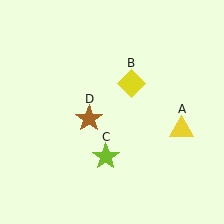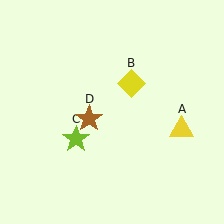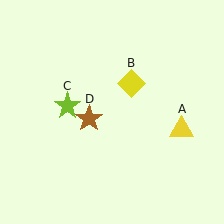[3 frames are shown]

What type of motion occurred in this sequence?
The lime star (object C) rotated clockwise around the center of the scene.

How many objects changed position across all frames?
1 object changed position: lime star (object C).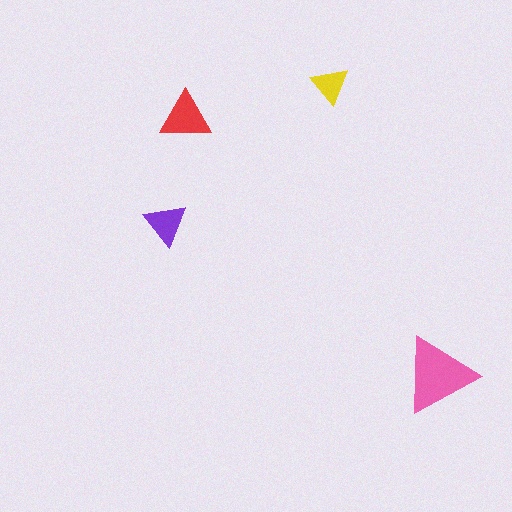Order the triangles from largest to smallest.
the pink one, the red one, the purple one, the yellow one.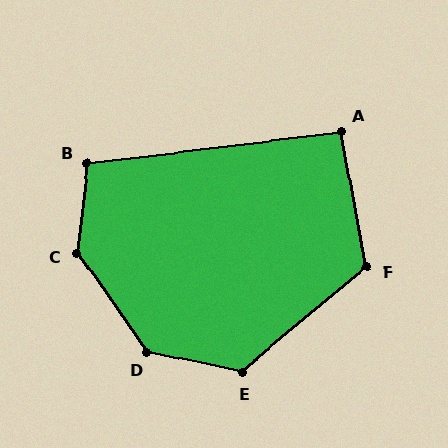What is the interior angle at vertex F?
Approximately 119 degrees (obtuse).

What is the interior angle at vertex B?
Approximately 104 degrees (obtuse).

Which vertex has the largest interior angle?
C, at approximately 138 degrees.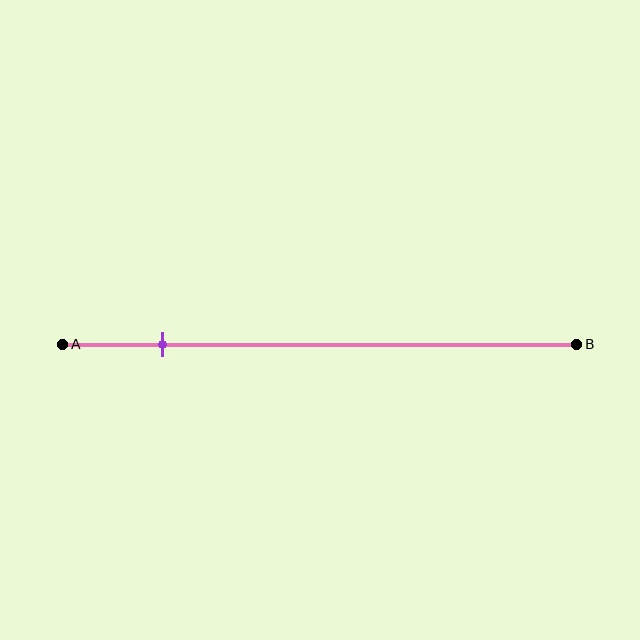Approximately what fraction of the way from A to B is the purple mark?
The purple mark is approximately 20% of the way from A to B.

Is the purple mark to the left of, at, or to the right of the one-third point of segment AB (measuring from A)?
The purple mark is to the left of the one-third point of segment AB.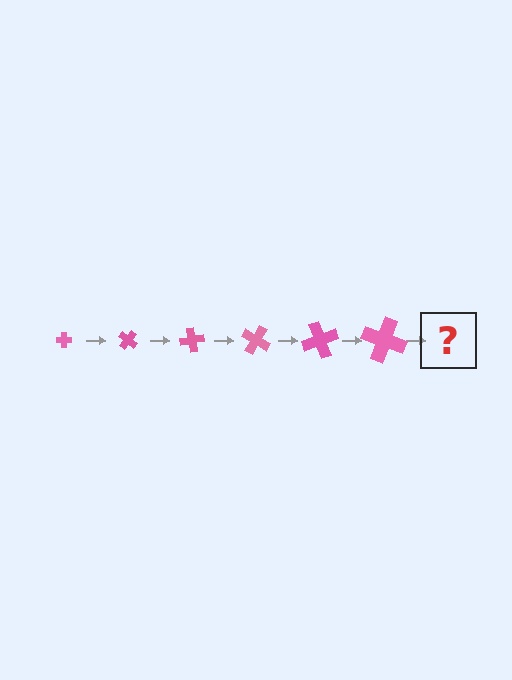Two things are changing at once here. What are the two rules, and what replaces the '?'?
The two rules are that the cross grows larger each step and it rotates 40 degrees each step. The '?' should be a cross, larger than the previous one and rotated 240 degrees from the start.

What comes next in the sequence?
The next element should be a cross, larger than the previous one and rotated 240 degrees from the start.